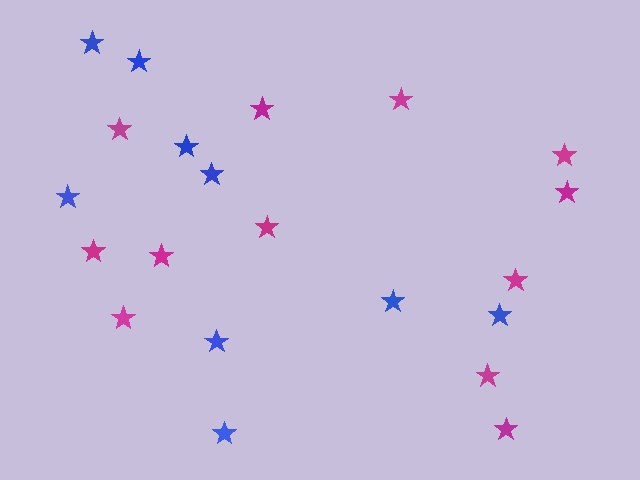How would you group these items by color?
There are 2 groups: one group of magenta stars (12) and one group of blue stars (9).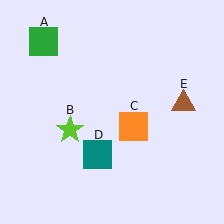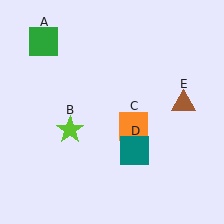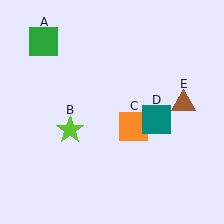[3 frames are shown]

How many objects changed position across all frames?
1 object changed position: teal square (object D).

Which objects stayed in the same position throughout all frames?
Green square (object A) and lime star (object B) and orange square (object C) and brown triangle (object E) remained stationary.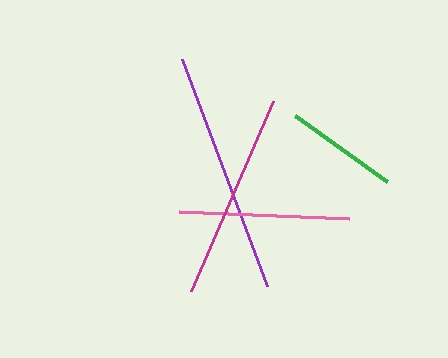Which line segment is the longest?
The purple line is the longest at approximately 242 pixels.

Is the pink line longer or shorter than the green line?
The pink line is longer than the green line.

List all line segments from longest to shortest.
From longest to shortest: purple, magenta, pink, green.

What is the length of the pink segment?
The pink segment is approximately 171 pixels long.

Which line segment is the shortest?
The green line is the shortest at approximately 112 pixels.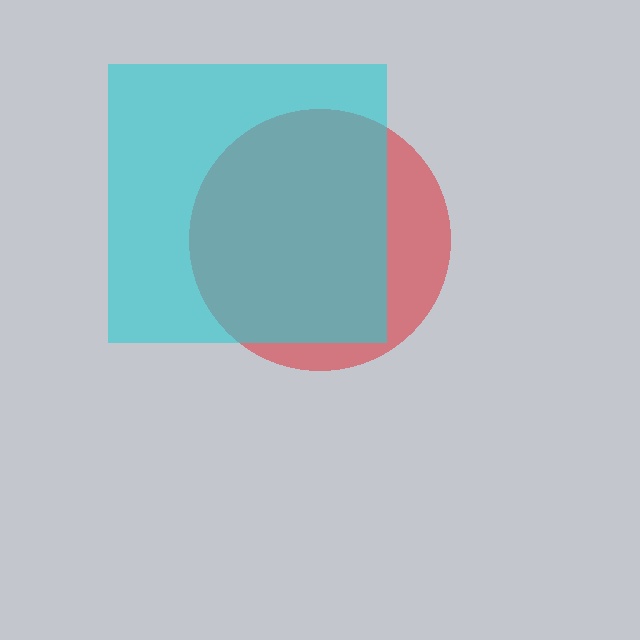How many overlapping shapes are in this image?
There are 2 overlapping shapes in the image.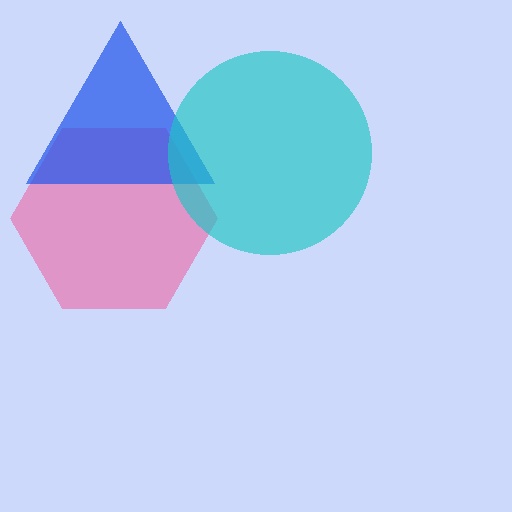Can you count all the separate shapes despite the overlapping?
Yes, there are 3 separate shapes.